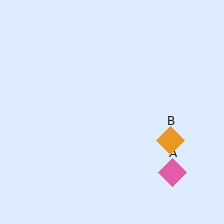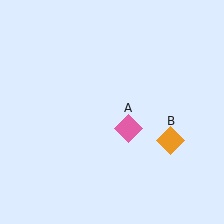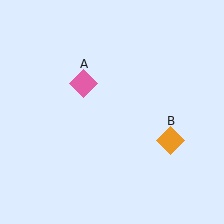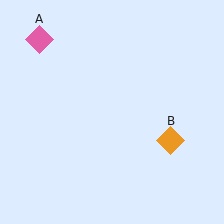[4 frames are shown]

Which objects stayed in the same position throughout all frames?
Orange diamond (object B) remained stationary.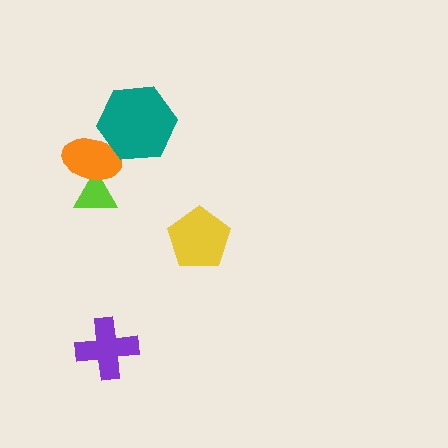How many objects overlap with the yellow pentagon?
0 objects overlap with the yellow pentagon.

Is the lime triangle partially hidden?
Yes, it is partially covered by another shape.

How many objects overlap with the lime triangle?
1 object overlaps with the lime triangle.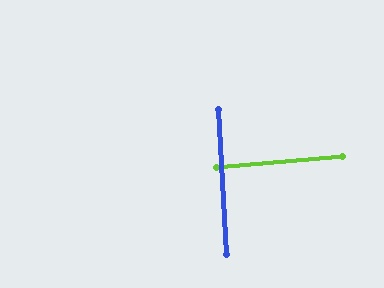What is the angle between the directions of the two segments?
Approximately 88 degrees.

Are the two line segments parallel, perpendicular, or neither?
Perpendicular — they meet at approximately 88°.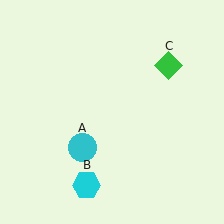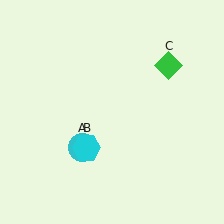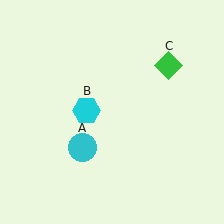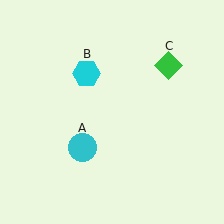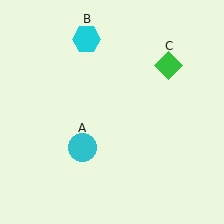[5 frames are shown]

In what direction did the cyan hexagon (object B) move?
The cyan hexagon (object B) moved up.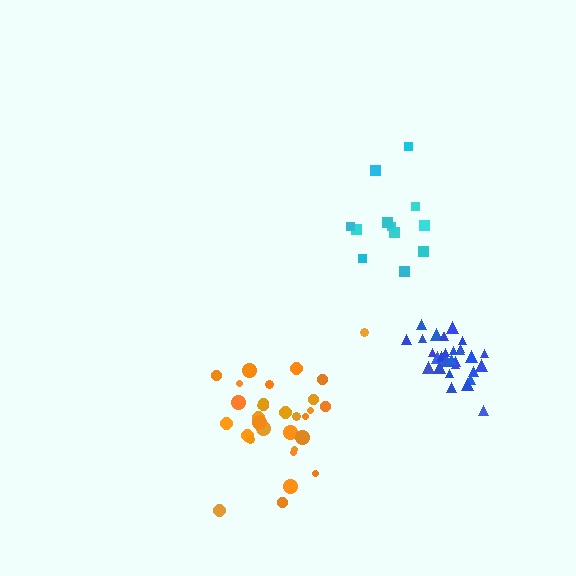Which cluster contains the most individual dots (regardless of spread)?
Blue (31).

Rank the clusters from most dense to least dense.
blue, orange, cyan.